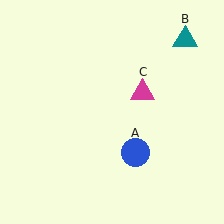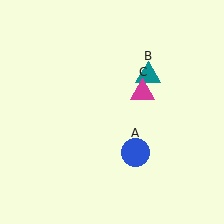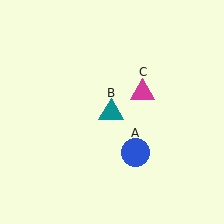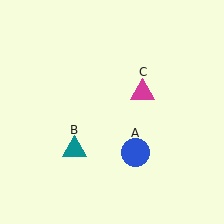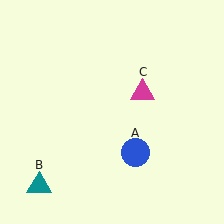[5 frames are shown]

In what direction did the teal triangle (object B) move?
The teal triangle (object B) moved down and to the left.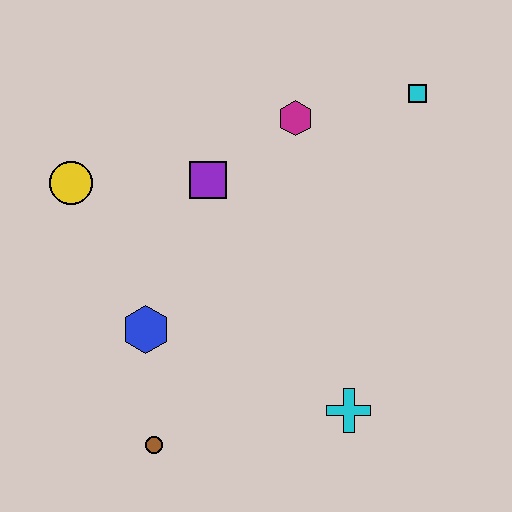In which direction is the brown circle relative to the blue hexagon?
The brown circle is below the blue hexagon.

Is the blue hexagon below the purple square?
Yes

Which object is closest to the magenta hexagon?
The purple square is closest to the magenta hexagon.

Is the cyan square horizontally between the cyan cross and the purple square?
No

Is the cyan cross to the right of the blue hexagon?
Yes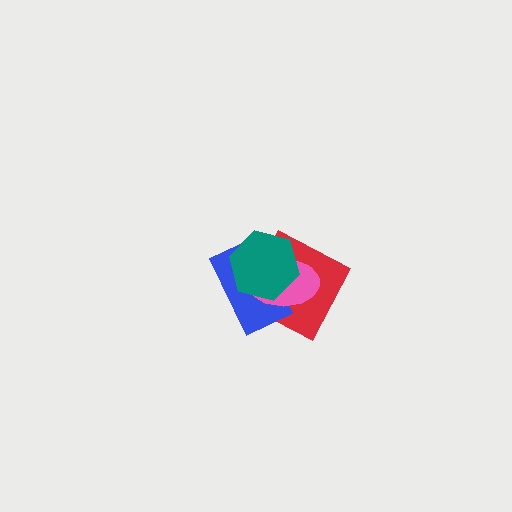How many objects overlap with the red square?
3 objects overlap with the red square.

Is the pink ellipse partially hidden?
Yes, it is partially covered by another shape.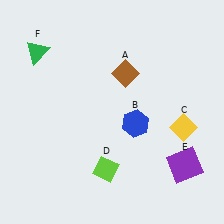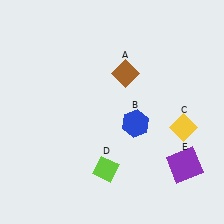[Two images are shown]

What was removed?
The green triangle (F) was removed in Image 2.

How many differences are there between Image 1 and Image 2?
There is 1 difference between the two images.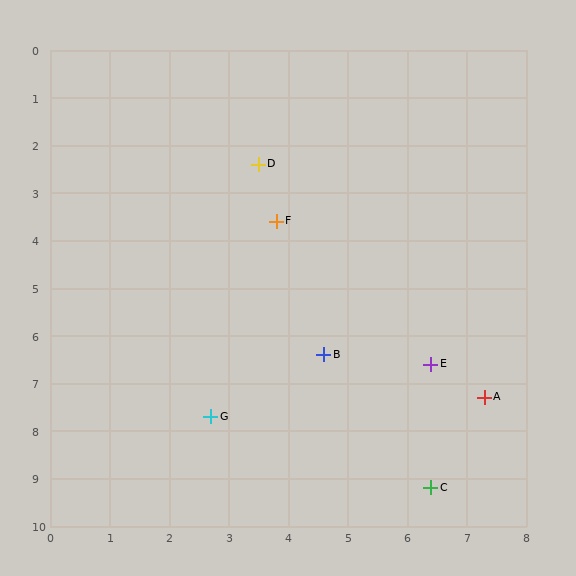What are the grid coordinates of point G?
Point G is at approximately (2.7, 7.7).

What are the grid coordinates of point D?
Point D is at approximately (3.5, 2.4).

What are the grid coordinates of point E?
Point E is at approximately (6.4, 6.6).